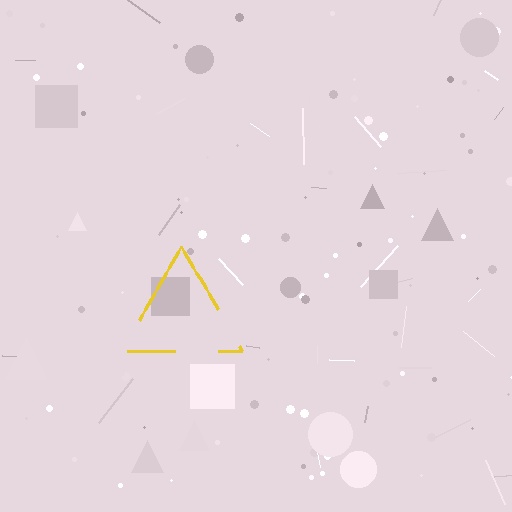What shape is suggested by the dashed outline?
The dashed outline suggests a triangle.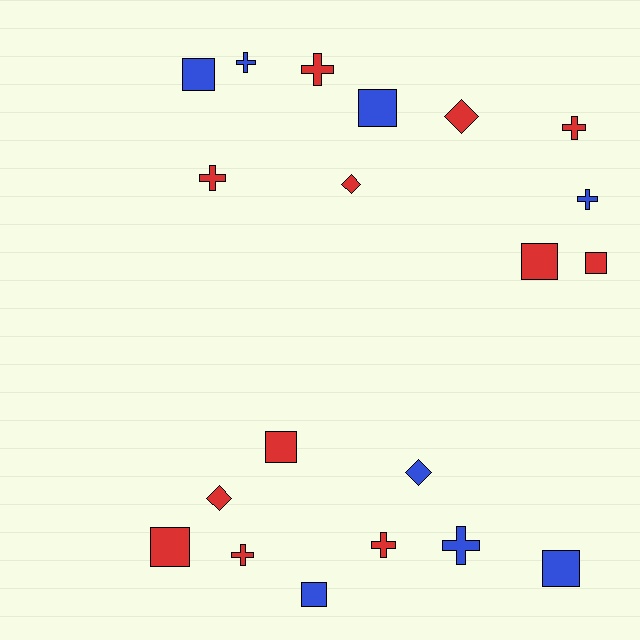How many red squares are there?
There are 4 red squares.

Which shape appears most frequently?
Square, with 8 objects.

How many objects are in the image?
There are 20 objects.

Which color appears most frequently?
Red, with 12 objects.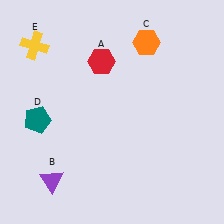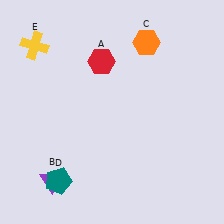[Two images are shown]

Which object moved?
The teal pentagon (D) moved down.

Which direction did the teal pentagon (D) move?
The teal pentagon (D) moved down.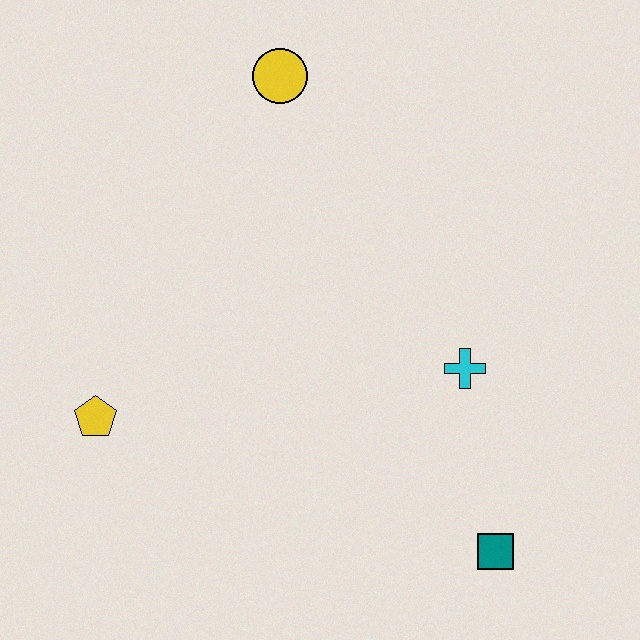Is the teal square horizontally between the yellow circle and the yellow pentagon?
No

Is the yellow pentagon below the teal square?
No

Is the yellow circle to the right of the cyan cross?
No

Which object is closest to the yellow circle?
The cyan cross is closest to the yellow circle.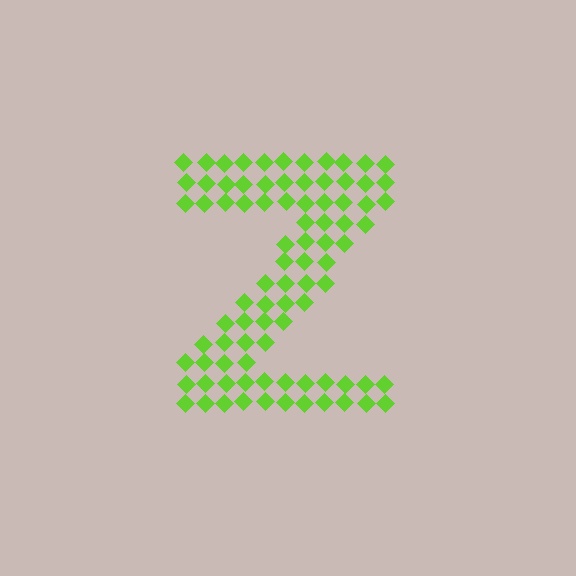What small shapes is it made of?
It is made of small diamonds.